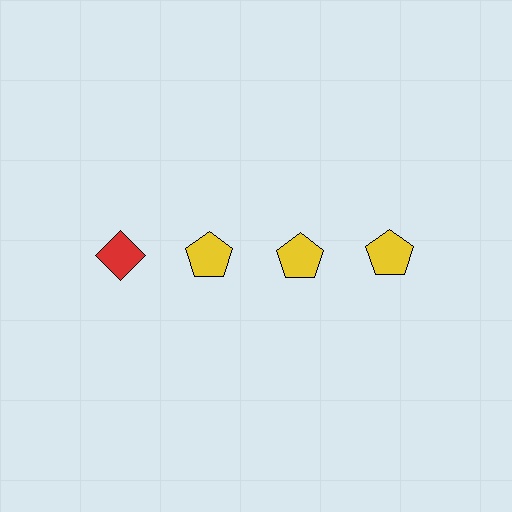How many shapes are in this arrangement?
There are 4 shapes arranged in a grid pattern.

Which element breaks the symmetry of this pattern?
The red diamond in the top row, leftmost column breaks the symmetry. All other shapes are yellow pentagons.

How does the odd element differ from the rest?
It differs in both color (red instead of yellow) and shape (diamond instead of pentagon).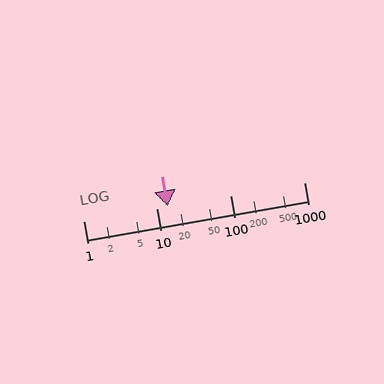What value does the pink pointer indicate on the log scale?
The pointer indicates approximately 14.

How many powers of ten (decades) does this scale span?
The scale spans 3 decades, from 1 to 1000.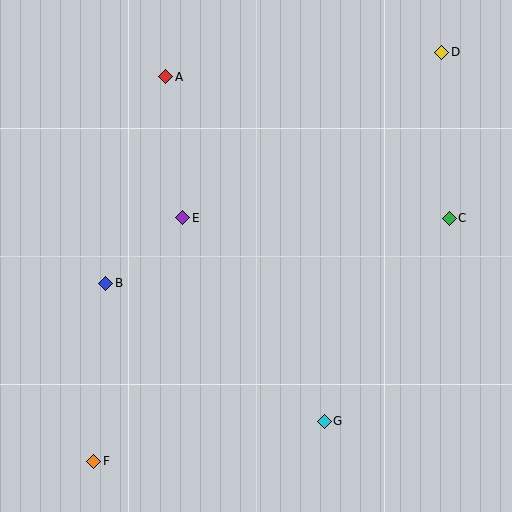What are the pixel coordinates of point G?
Point G is at (324, 421).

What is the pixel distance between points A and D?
The distance between A and D is 277 pixels.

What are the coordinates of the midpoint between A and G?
The midpoint between A and G is at (245, 249).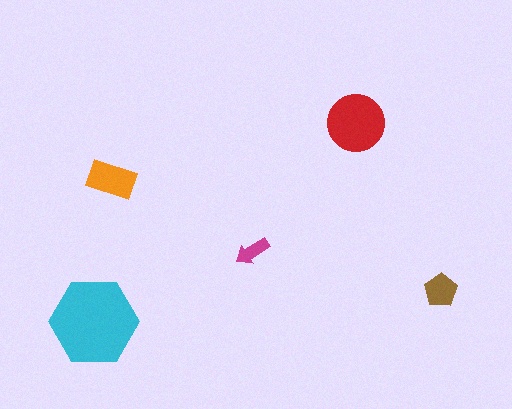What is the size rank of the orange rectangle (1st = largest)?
3rd.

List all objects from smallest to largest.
The magenta arrow, the brown pentagon, the orange rectangle, the red circle, the cyan hexagon.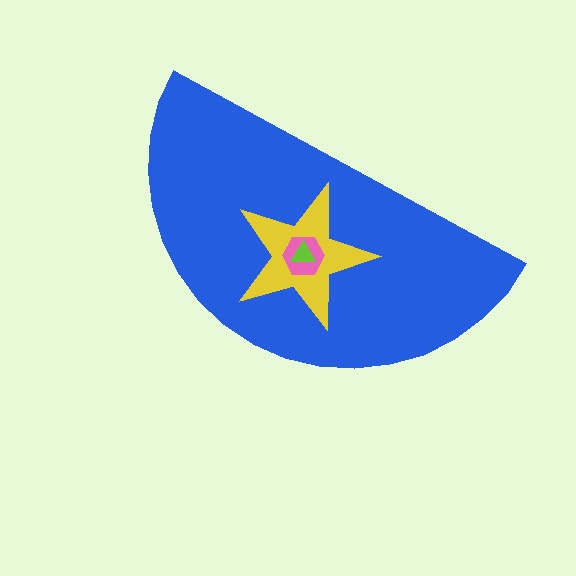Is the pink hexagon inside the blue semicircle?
Yes.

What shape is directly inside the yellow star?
The pink hexagon.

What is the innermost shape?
The lime triangle.